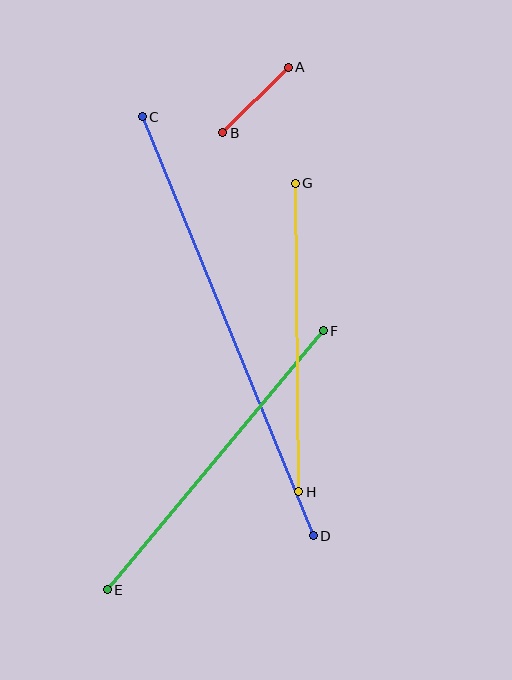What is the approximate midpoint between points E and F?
The midpoint is at approximately (215, 460) pixels.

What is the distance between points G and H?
The distance is approximately 308 pixels.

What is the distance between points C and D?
The distance is approximately 453 pixels.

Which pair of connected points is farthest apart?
Points C and D are farthest apart.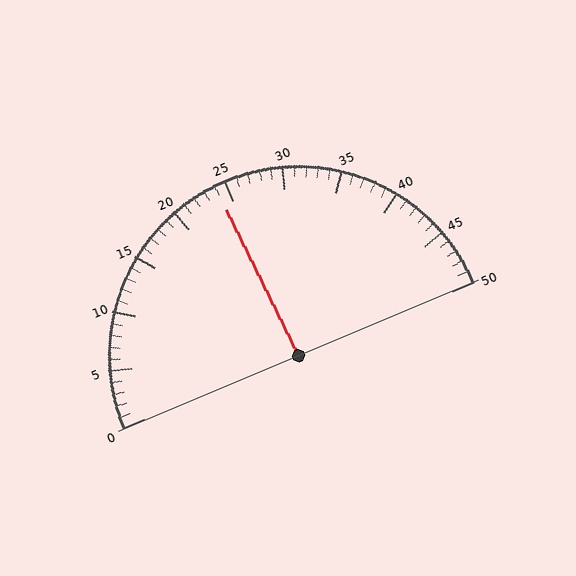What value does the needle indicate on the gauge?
The needle indicates approximately 24.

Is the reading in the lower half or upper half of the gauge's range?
The reading is in the lower half of the range (0 to 50).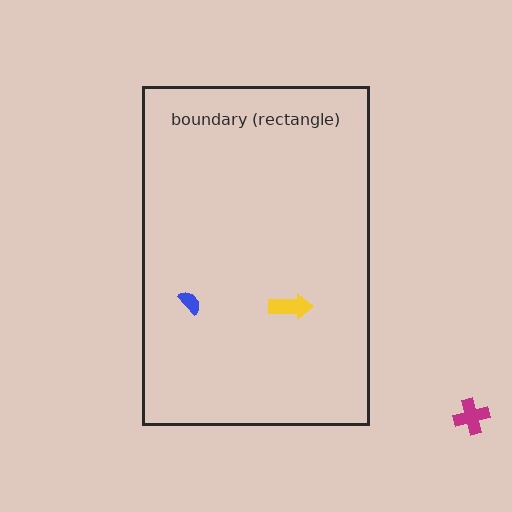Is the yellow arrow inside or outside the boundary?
Inside.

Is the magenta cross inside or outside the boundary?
Outside.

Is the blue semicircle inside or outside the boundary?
Inside.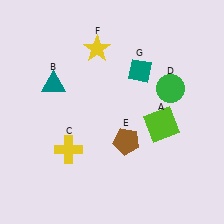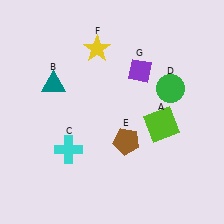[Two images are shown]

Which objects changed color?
C changed from yellow to cyan. G changed from teal to purple.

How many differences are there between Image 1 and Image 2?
There are 2 differences between the two images.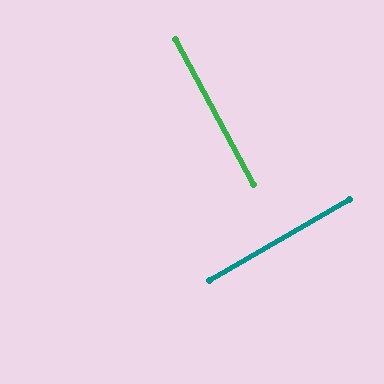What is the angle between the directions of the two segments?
Approximately 88 degrees.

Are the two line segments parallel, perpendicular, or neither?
Perpendicular — they meet at approximately 88°.